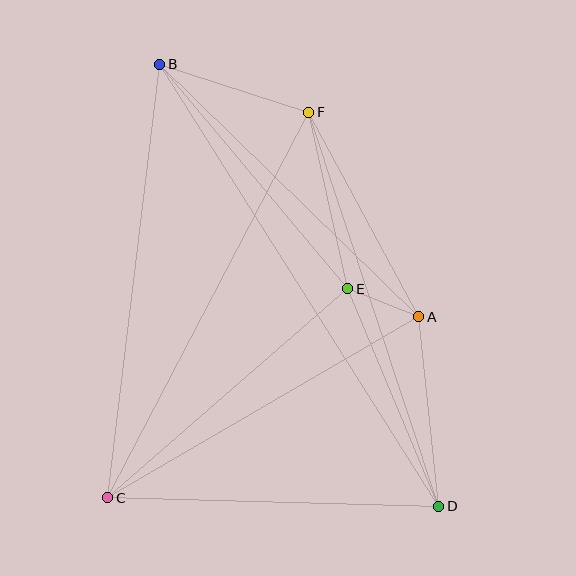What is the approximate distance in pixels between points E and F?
The distance between E and F is approximately 181 pixels.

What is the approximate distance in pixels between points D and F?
The distance between D and F is approximately 415 pixels.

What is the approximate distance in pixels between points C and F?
The distance between C and F is approximately 435 pixels.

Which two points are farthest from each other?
Points B and D are farthest from each other.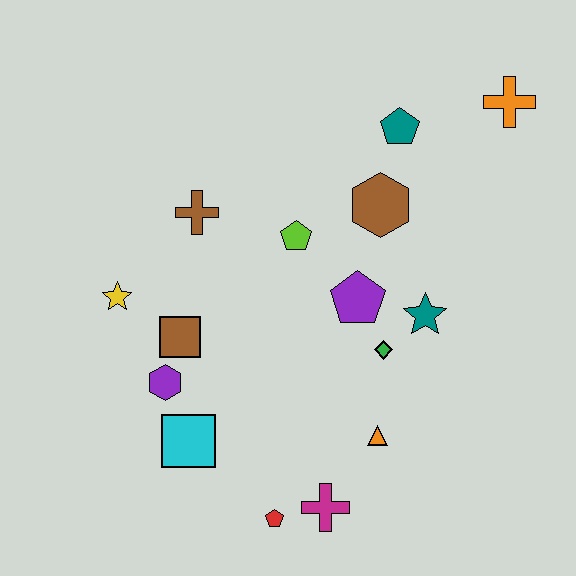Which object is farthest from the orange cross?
The red pentagon is farthest from the orange cross.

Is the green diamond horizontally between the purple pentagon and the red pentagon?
No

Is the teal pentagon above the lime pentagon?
Yes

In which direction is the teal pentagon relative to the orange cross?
The teal pentagon is to the left of the orange cross.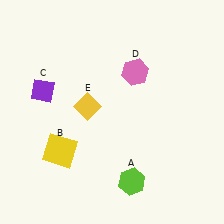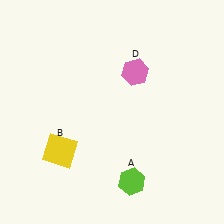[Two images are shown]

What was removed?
The purple diamond (C), the yellow diamond (E) were removed in Image 2.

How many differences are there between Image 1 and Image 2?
There are 2 differences between the two images.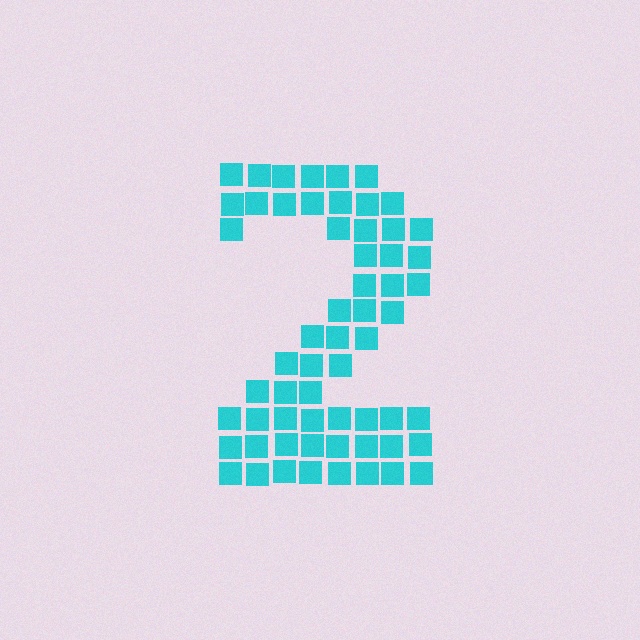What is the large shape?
The large shape is the digit 2.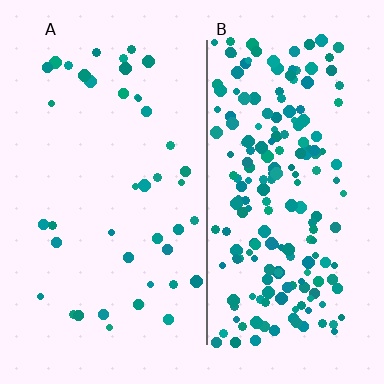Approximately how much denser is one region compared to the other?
Approximately 4.8× — region B over region A.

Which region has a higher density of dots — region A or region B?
B (the right).